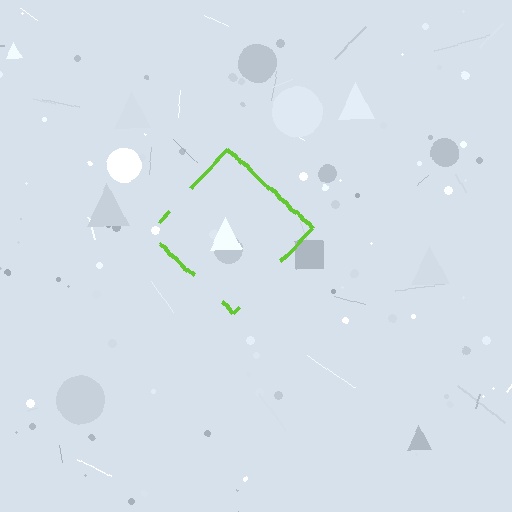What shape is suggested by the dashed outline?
The dashed outline suggests a diamond.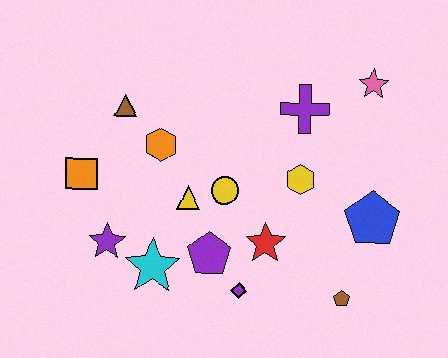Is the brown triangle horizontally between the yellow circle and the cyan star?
No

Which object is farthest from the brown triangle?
The brown pentagon is farthest from the brown triangle.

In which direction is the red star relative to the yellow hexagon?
The red star is below the yellow hexagon.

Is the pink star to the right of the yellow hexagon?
Yes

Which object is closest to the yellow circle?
The yellow triangle is closest to the yellow circle.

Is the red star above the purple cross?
No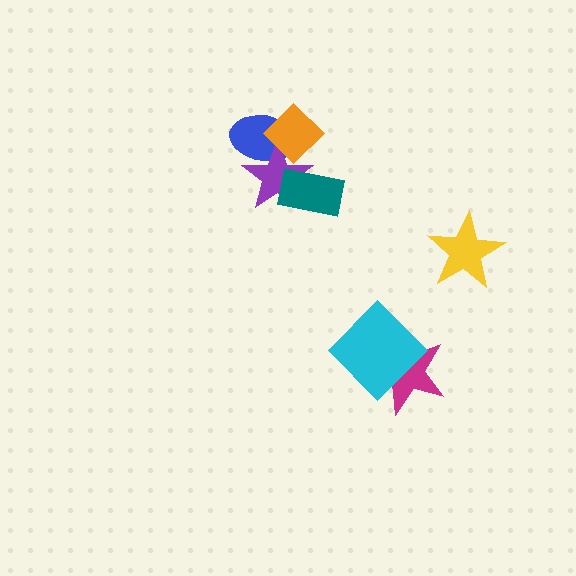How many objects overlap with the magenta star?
1 object overlaps with the magenta star.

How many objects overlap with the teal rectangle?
1 object overlaps with the teal rectangle.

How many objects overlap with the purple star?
3 objects overlap with the purple star.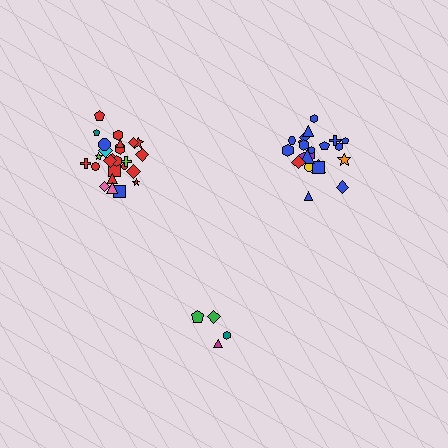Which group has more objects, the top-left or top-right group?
The top-left group.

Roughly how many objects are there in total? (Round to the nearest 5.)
Roughly 50 objects in total.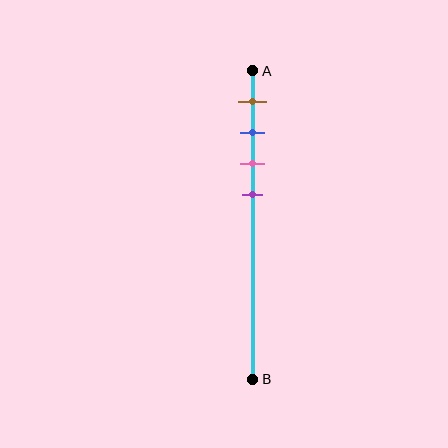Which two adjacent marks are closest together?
The blue and pink marks are the closest adjacent pair.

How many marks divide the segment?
There are 4 marks dividing the segment.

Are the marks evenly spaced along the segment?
Yes, the marks are approximately evenly spaced.